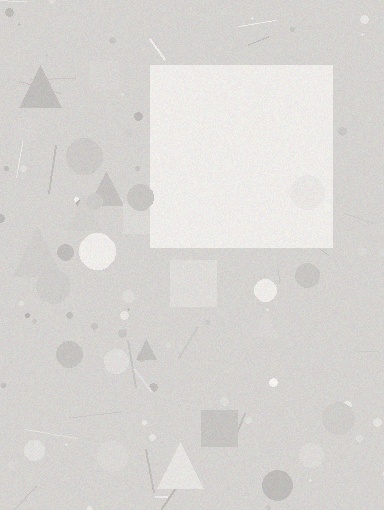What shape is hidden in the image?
A square is hidden in the image.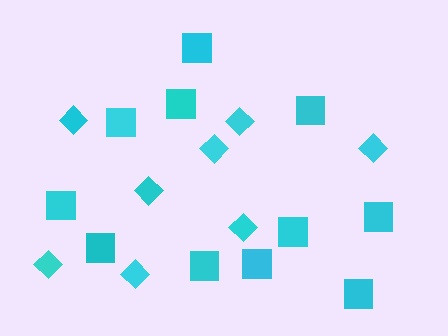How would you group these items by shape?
There are 2 groups: one group of squares (11) and one group of diamonds (8).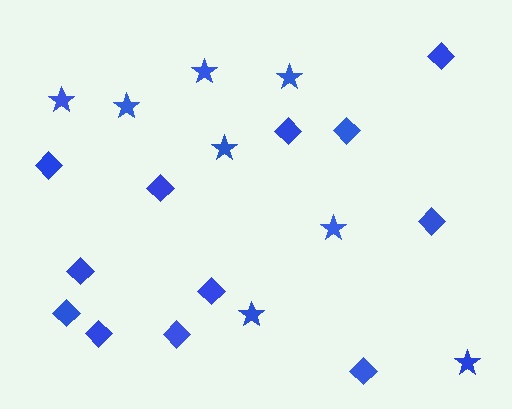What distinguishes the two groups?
There are 2 groups: one group of stars (8) and one group of diamonds (12).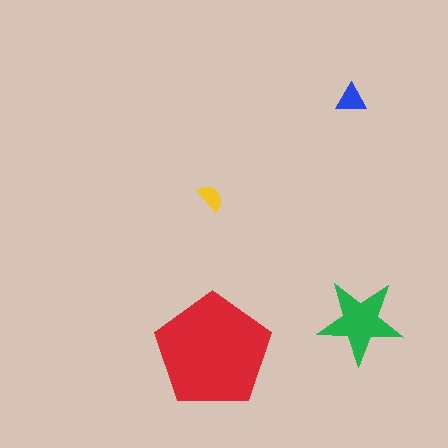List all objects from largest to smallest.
The red pentagon, the green star, the blue triangle, the yellow semicircle.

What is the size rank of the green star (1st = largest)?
2nd.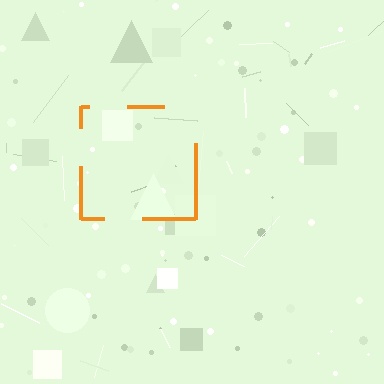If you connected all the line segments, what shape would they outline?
They would outline a square.